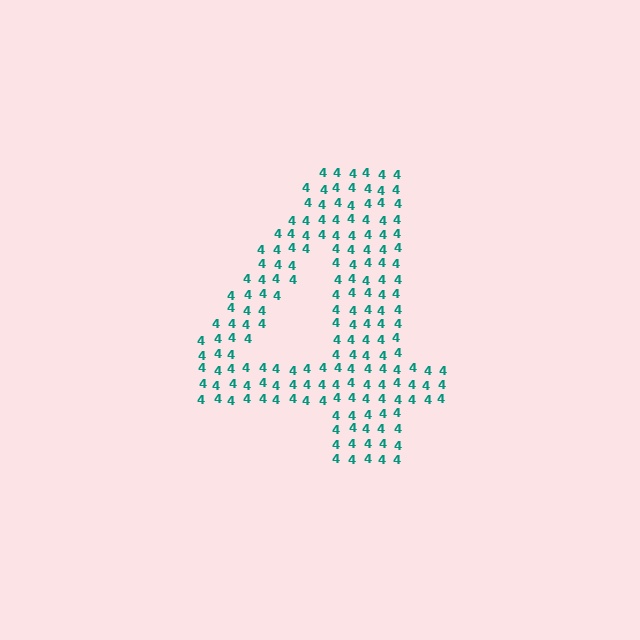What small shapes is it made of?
It is made of small digit 4's.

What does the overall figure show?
The overall figure shows the digit 4.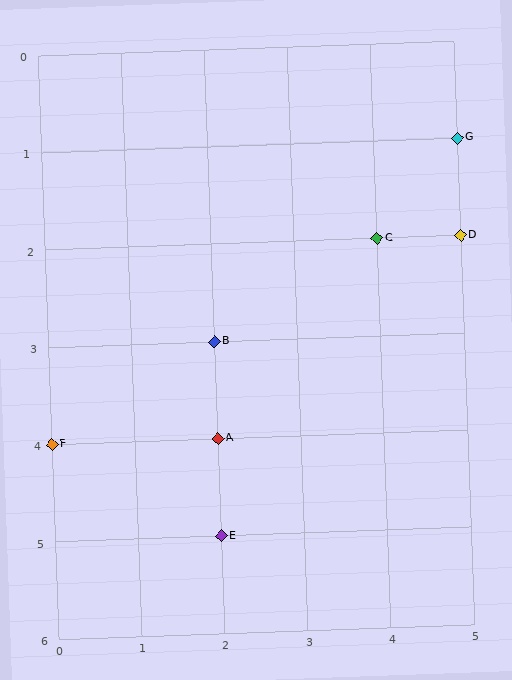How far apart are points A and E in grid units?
Points A and E are 1 row apart.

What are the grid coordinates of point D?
Point D is at grid coordinates (5, 2).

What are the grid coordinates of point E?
Point E is at grid coordinates (2, 5).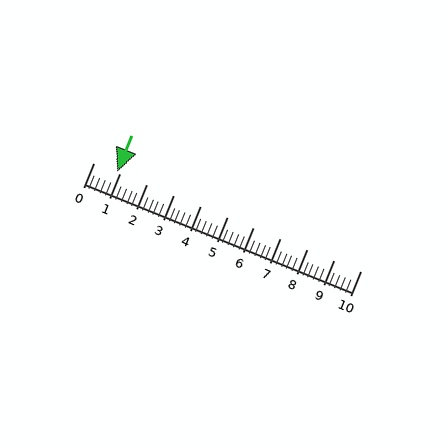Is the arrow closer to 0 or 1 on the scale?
The arrow is closer to 1.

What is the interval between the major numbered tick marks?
The major tick marks are spaced 1 units apart.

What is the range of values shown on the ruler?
The ruler shows values from 0 to 10.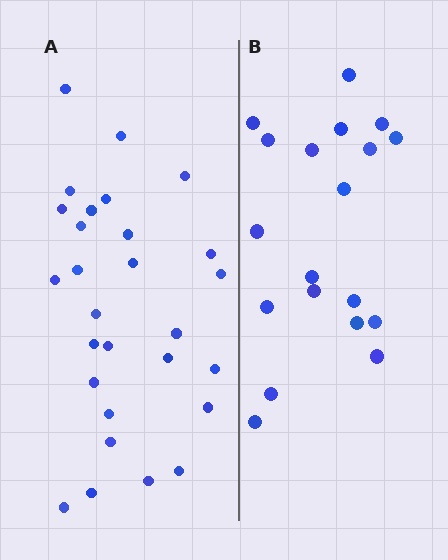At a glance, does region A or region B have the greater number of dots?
Region A (the left region) has more dots.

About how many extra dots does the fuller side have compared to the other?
Region A has roughly 8 or so more dots than region B.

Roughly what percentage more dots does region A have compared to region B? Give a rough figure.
About 45% more.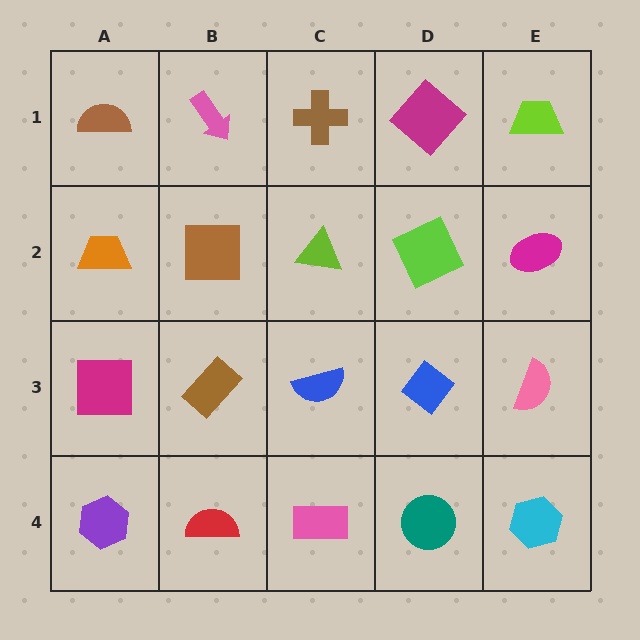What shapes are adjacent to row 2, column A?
A brown semicircle (row 1, column A), a magenta square (row 3, column A), a brown square (row 2, column B).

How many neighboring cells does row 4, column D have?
3.